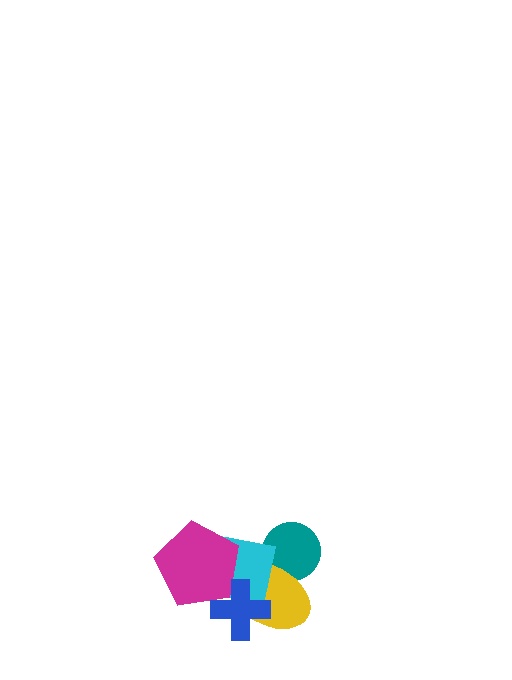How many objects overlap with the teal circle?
2 objects overlap with the teal circle.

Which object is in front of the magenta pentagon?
The blue cross is in front of the magenta pentagon.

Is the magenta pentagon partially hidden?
Yes, it is partially covered by another shape.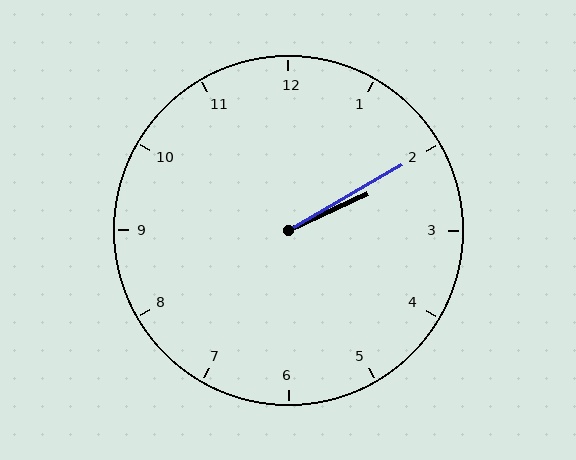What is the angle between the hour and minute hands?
Approximately 5 degrees.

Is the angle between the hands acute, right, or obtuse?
It is acute.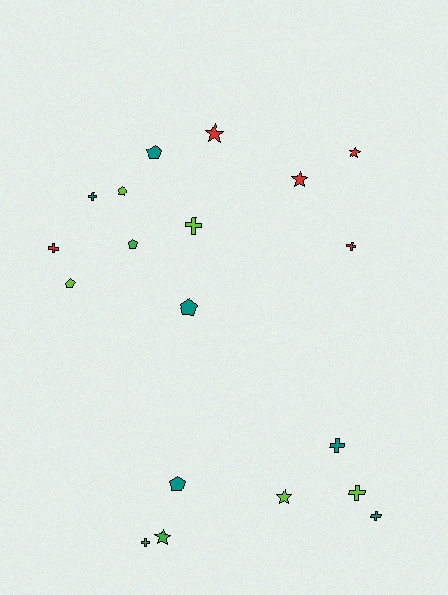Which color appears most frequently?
Teal, with 6 objects.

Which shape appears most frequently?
Cross, with 8 objects.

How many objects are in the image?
There are 19 objects.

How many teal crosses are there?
There are 3 teal crosses.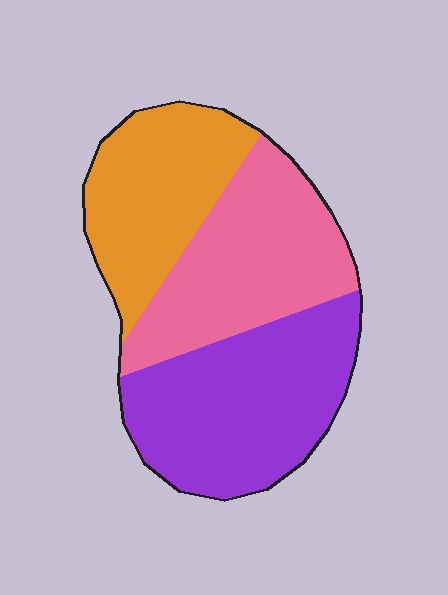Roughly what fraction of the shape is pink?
Pink covers about 35% of the shape.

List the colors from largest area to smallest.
From largest to smallest: purple, pink, orange.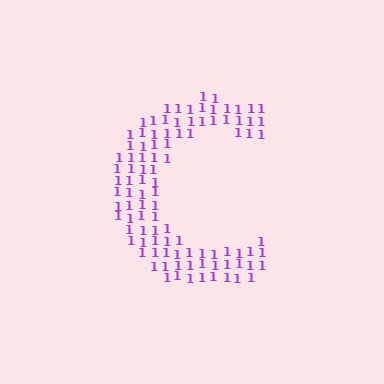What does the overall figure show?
The overall figure shows the letter C.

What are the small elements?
The small elements are digit 1's.